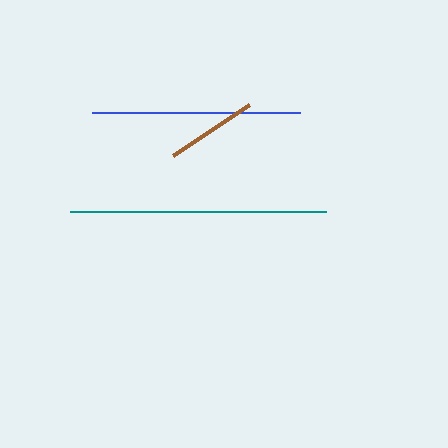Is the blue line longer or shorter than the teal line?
The teal line is longer than the blue line.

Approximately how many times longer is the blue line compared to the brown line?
The blue line is approximately 2.3 times the length of the brown line.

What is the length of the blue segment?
The blue segment is approximately 208 pixels long.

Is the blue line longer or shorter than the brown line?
The blue line is longer than the brown line.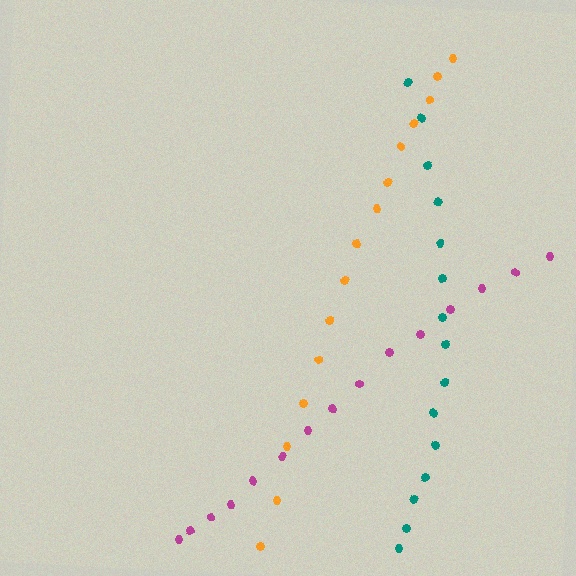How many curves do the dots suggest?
There are 3 distinct paths.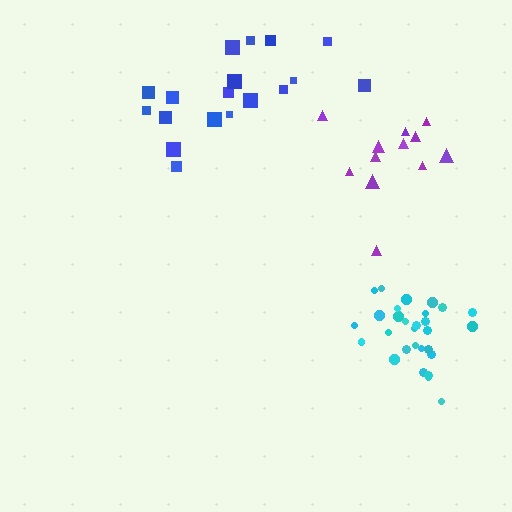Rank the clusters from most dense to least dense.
cyan, purple, blue.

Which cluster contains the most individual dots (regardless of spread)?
Cyan (30).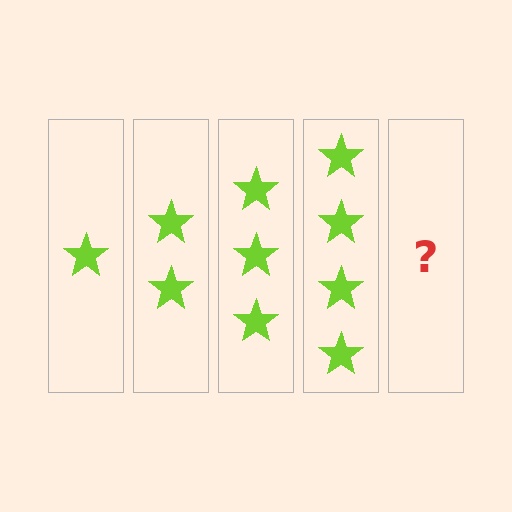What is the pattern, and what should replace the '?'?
The pattern is that each step adds one more star. The '?' should be 5 stars.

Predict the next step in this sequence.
The next step is 5 stars.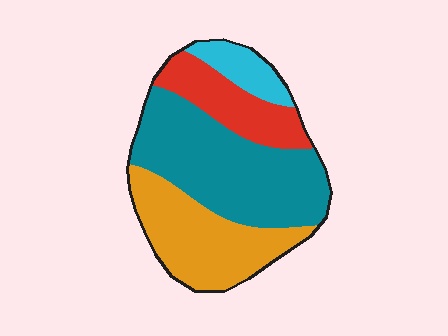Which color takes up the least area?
Cyan, at roughly 10%.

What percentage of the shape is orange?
Orange covers 30% of the shape.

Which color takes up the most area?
Teal, at roughly 45%.